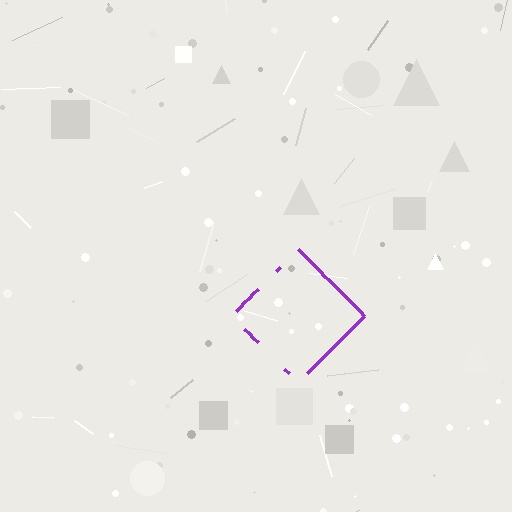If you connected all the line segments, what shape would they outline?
They would outline a diamond.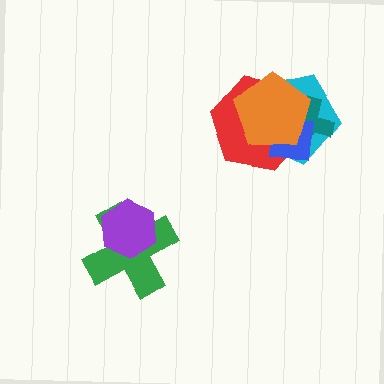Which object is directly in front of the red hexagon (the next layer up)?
The blue square is directly in front of the red hexagon.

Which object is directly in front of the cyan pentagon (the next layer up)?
The teal cross is directly in front of the cyan pentagon.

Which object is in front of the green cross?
The purple hexagon is in front of the green cross.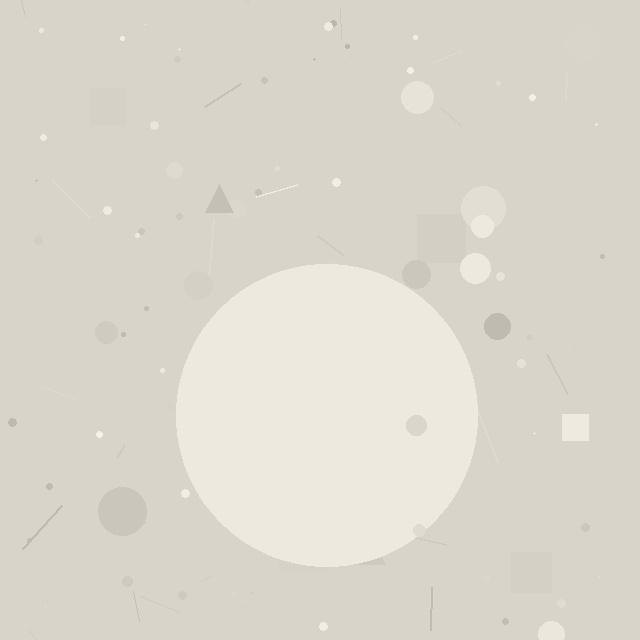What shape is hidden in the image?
A circle is hidden in the image.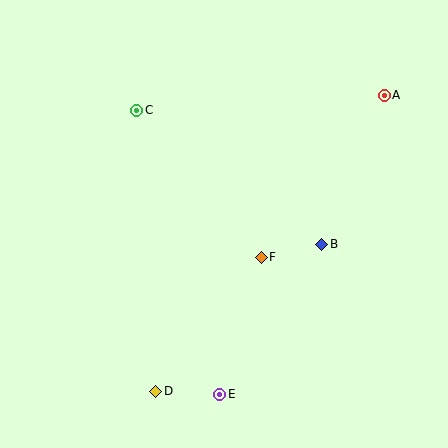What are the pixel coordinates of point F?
Point F is at (261, 257).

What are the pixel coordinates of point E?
Point E is at (220, 394).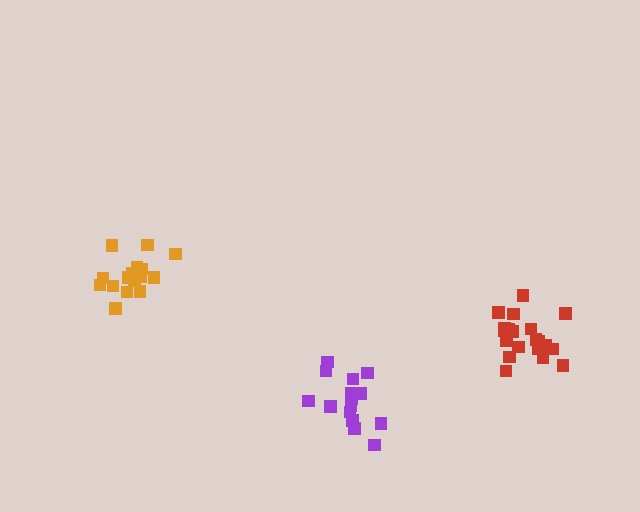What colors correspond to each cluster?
The clusters are colored: red, purple, orange.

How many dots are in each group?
Group 1: 21 dots, Group 2: 15 dots, Group 3: 17 dots (53 total).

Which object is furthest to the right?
The red cluster is rightmost.